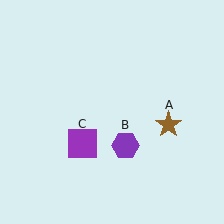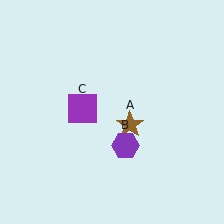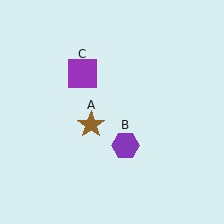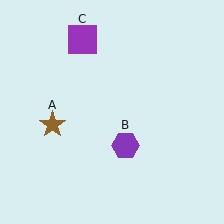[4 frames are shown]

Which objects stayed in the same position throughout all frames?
Purple hexagon (object B) remained stationary.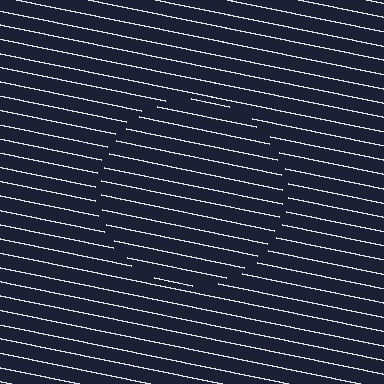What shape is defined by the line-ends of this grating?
An illusory circle. The interior of the shape contains the same grating, shifted by half a period — the contour is defined by the phase discontinuity where line-ends from the inner and outer gratings abut.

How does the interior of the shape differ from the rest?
The interior of the shape contains the same grating, shifted by half a period — the contour is defined by the phase discontinuity where line-ends from the inner and outer gratings abut.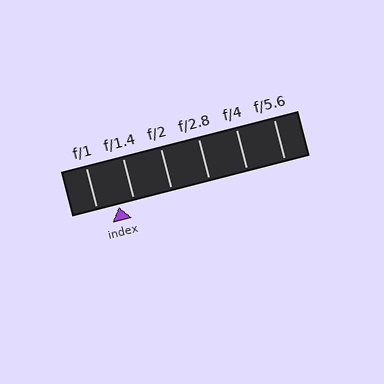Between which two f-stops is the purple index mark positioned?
The index mark is between f/1 and f/1.4.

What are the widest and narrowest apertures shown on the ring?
The widest aperture shown is f/1 and the narrowest is f/5.6.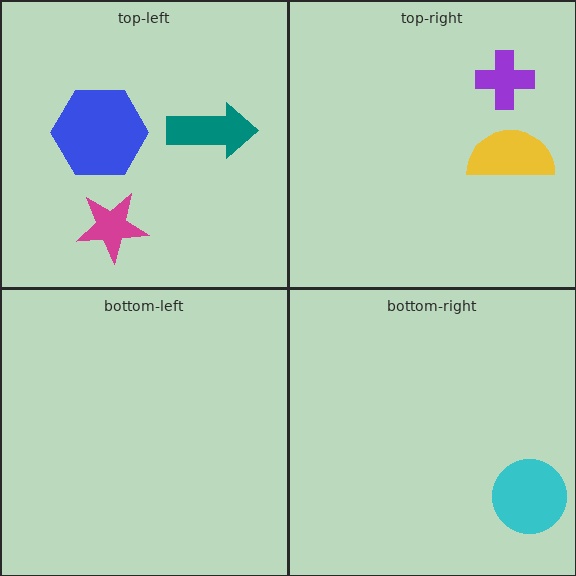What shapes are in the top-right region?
The yellow semicircle, the purple cross.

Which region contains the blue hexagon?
The top-left region.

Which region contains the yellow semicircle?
The top-right region.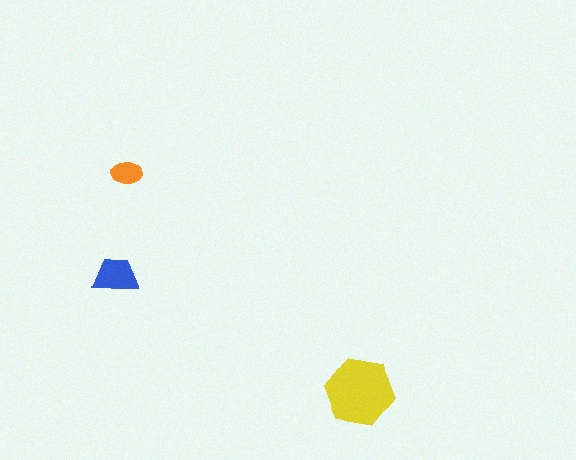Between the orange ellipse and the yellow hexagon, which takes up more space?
The yellow hexagon.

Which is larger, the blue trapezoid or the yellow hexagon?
The yellow hexagon.